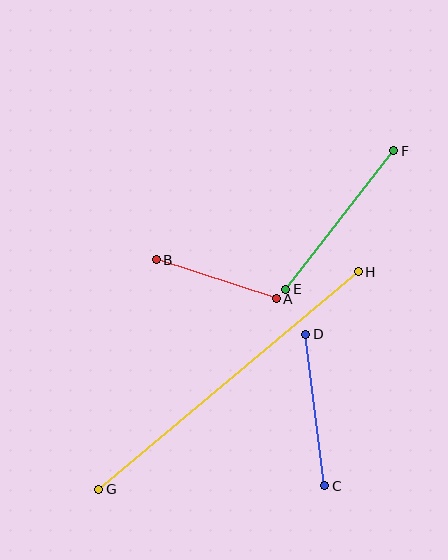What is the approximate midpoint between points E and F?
The midpoint is at approximately (340, 220) pixels.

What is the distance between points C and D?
The distance is approximately 153 pixels.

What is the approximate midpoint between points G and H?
The midpoint is at approximately (228, 381) pixels.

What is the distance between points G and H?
The distance is approximately 339 pixels.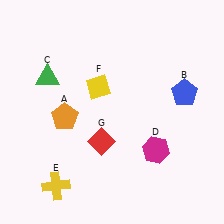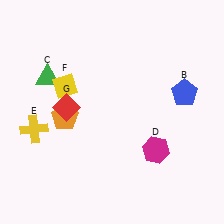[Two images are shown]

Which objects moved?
The objects that moved are: the yellow cross (E), the yellow diamond (F), the red diamond (G).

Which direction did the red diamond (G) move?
The red diamond (G) moved left.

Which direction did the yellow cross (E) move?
The yellow cross (E) moved up.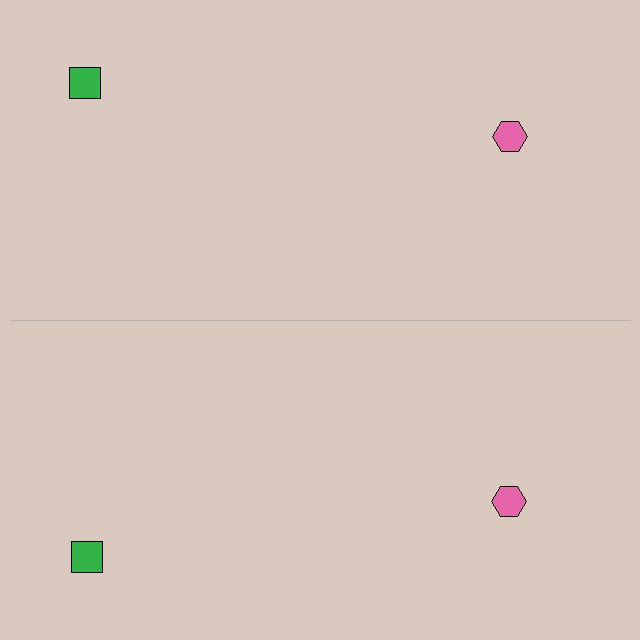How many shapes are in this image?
There are 4 shapes in this image.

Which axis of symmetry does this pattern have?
The pattern has a horizontal axis of symmetry running through the center of the image.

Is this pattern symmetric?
Yes, this pattern has bilateral (reflection) symmetry.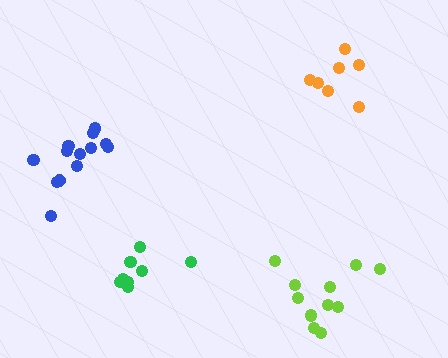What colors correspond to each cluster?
The clusters are colored: blue, lime, green, orange.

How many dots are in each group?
Group 1: 13 dots, Group 2: 11 dots, Group 3: 8 dots, Group 4: 7 dots (39 total).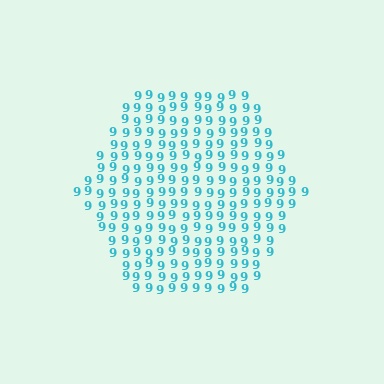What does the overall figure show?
The overall figure shows a hexagon.